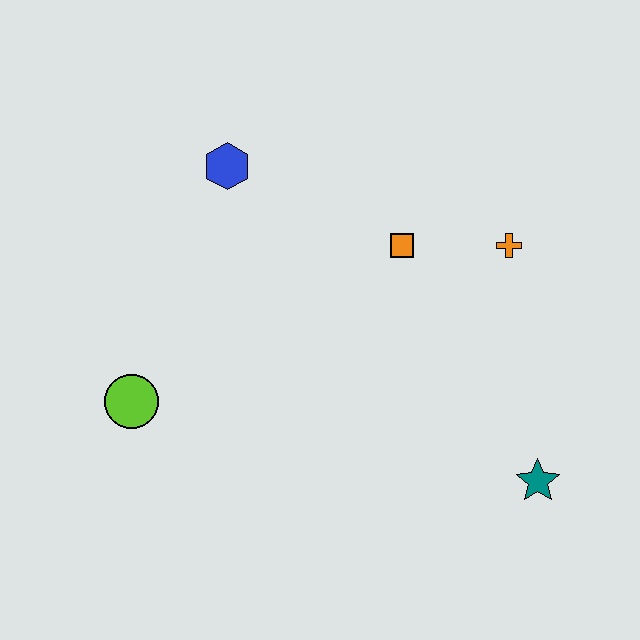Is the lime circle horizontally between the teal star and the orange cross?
No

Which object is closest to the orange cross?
The orange square is closest to the orange cross.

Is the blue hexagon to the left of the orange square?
Yes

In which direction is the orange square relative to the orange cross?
The orange square is to the left of the orange cross.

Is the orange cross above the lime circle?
Yes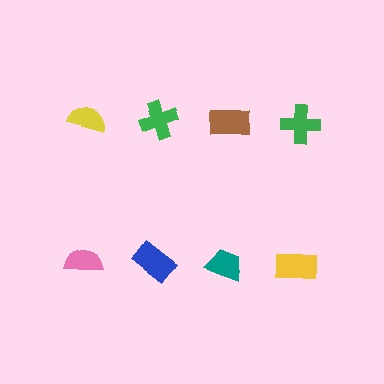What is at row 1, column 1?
A yellow semicircle.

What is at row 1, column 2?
A green cross.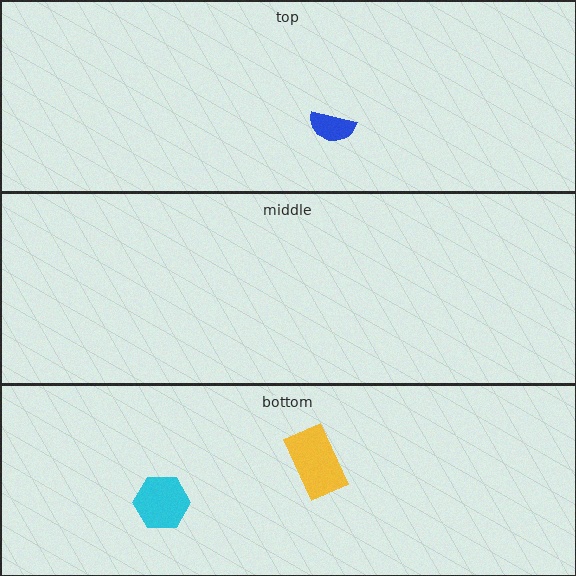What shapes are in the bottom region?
The yellow rectangle, the cyan hexagon.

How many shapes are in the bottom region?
2.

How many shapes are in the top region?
1.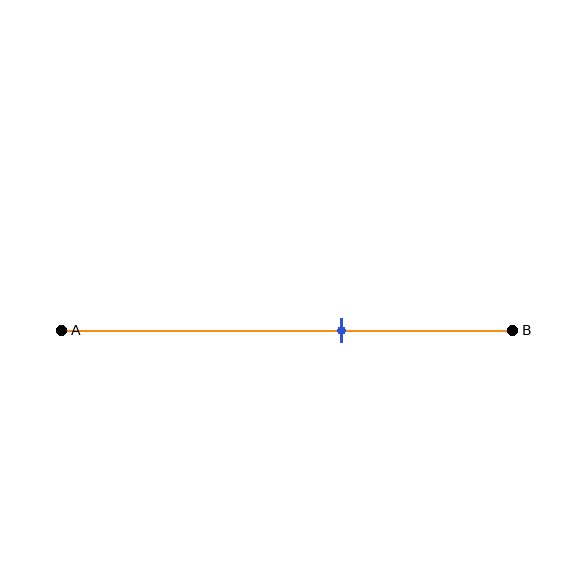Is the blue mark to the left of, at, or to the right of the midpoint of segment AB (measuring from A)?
The blue mark is to the right of the midpoint of segment AB.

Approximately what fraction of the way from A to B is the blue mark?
The blue mark is approximately 60% of the way from A to B.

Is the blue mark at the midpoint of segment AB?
No, the mark is at about 60% from A, not at the 50% midpoint.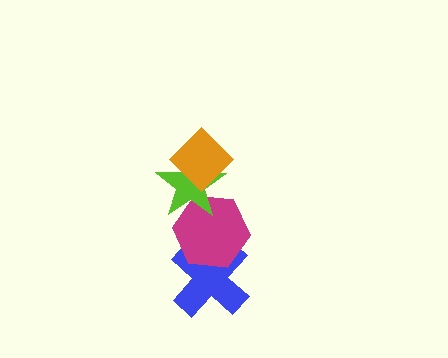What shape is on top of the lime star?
The orange diamond is on top of the lime star.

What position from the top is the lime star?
The lime star is 2nd from the top.